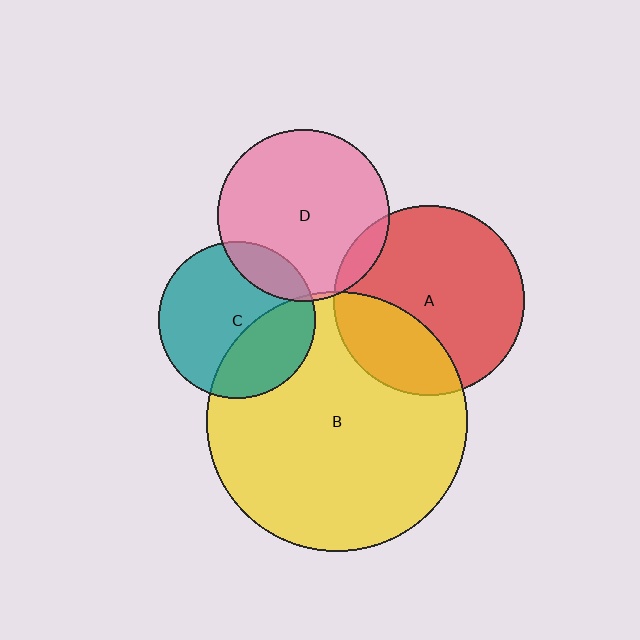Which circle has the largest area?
Circle B (yellow).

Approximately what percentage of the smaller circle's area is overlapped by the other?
Approximately 30%.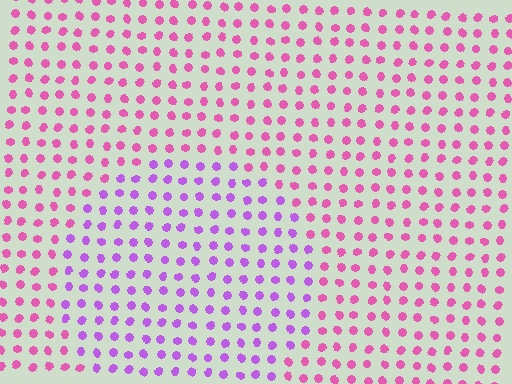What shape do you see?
I see a circle.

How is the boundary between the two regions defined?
The boundary is defined purely by a slight shift in hue (about 39 degrees). Spacing, size, and orientation are identical on both sides.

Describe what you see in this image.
The image is filled with small pink elements in a uniform arrangement. A circle-shaped region is visible where the elements are tinted to a slightly different hue, forming a subtle color boundary.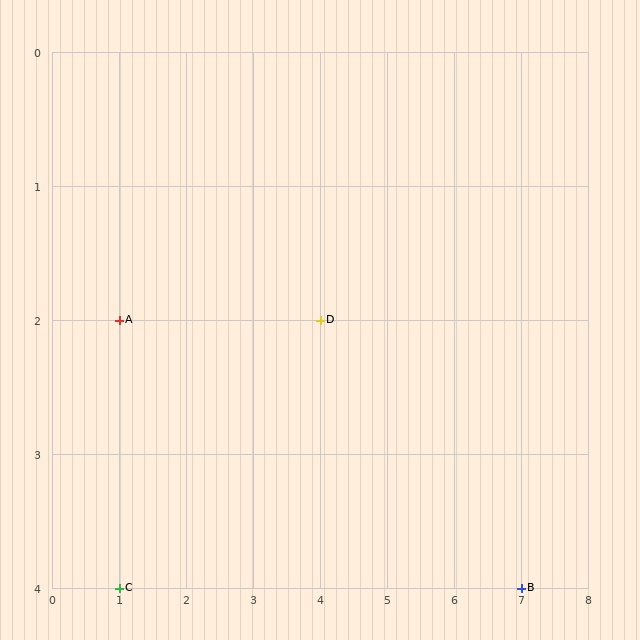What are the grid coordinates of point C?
Point C is at grid coordinates (1, 4).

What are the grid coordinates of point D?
Point D is at grid coordinates (4, 2).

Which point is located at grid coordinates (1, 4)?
Point C is at (1, 4).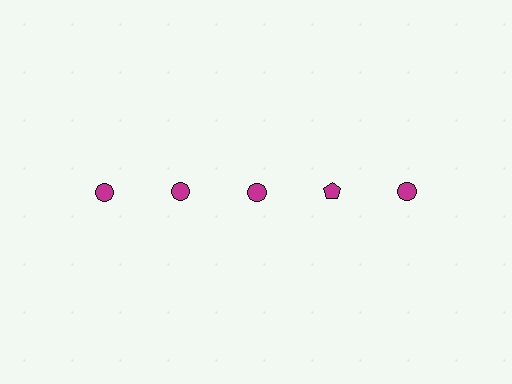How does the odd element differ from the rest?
It has a different shape: pentagon instead of circle.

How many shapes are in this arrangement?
There are 5 shapes arranged in a grid pattern.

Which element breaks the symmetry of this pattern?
The magenta pentagon in the top row, second from right column breaks the symmetry. All other shapes are magenta circles.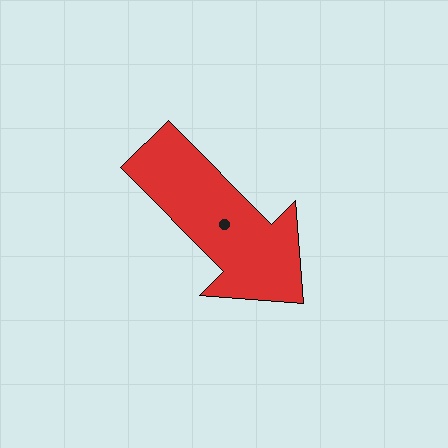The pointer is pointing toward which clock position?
Roughly 5 o'clock.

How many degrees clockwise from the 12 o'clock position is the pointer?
Approximately 135 degrees.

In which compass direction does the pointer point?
Southeast.